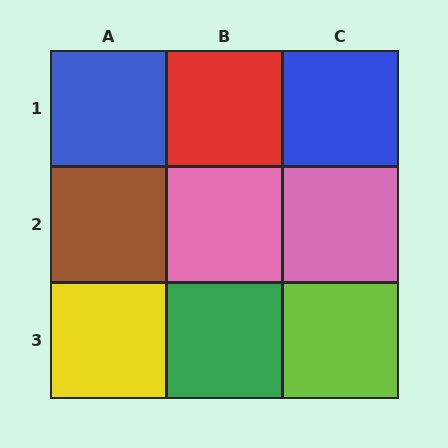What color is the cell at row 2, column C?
Pink.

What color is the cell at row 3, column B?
Green.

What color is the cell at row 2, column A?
Brown.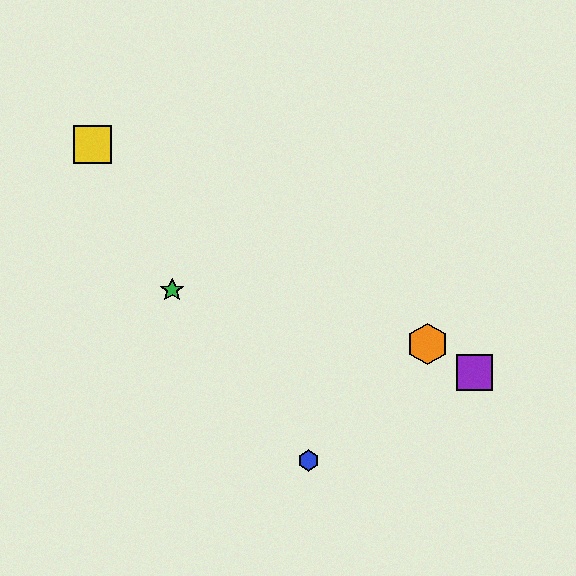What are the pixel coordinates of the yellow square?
The yellow square is at (92, 145).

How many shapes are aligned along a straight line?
4 shapes (the red square, the yellow square, the purple square, the orange hexagon) are aligned along a straight line.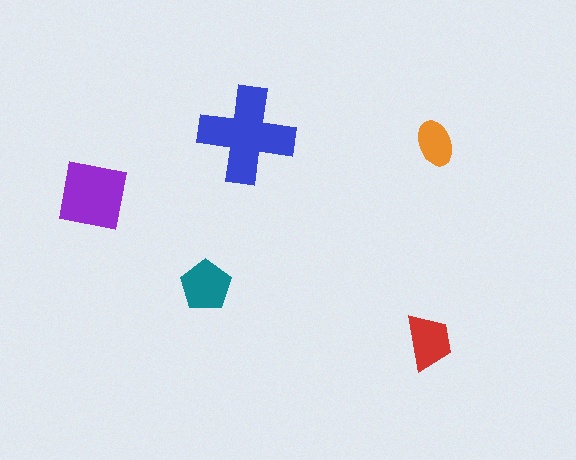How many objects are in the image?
There are 5 objects in the image.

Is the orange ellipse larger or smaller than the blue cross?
Smaller.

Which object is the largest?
The blue cross.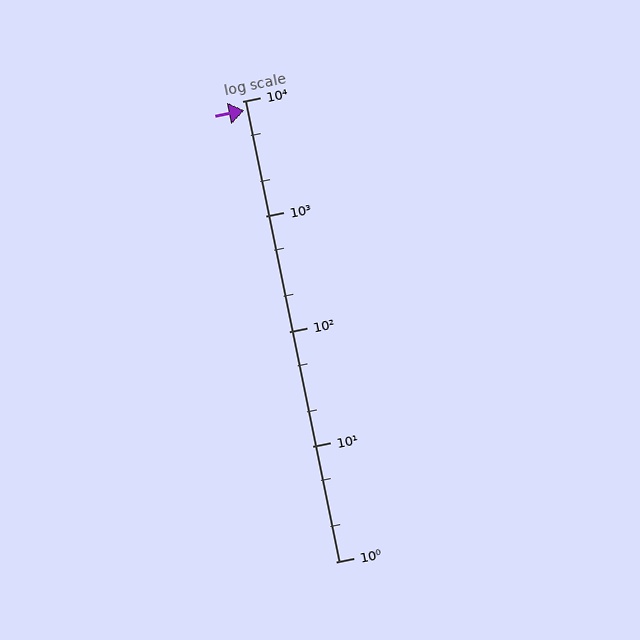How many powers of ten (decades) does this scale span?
The scale spans 4 decades, from 1 to 10000.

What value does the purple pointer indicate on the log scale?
The pointer indicates approximately 8300.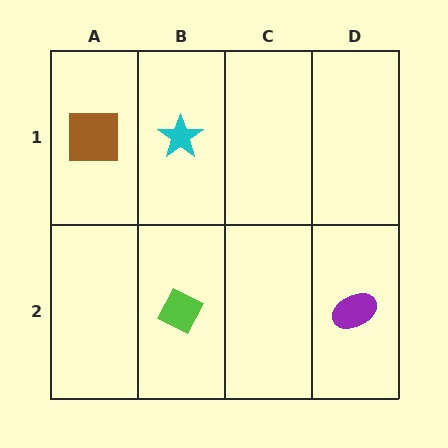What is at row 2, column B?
A lime diamond.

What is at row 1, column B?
A cyan star.